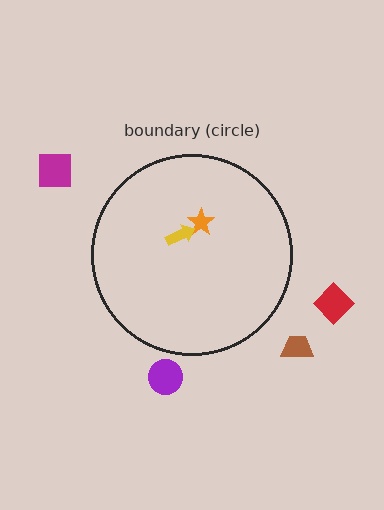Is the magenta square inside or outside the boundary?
Outside.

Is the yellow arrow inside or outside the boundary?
Inside.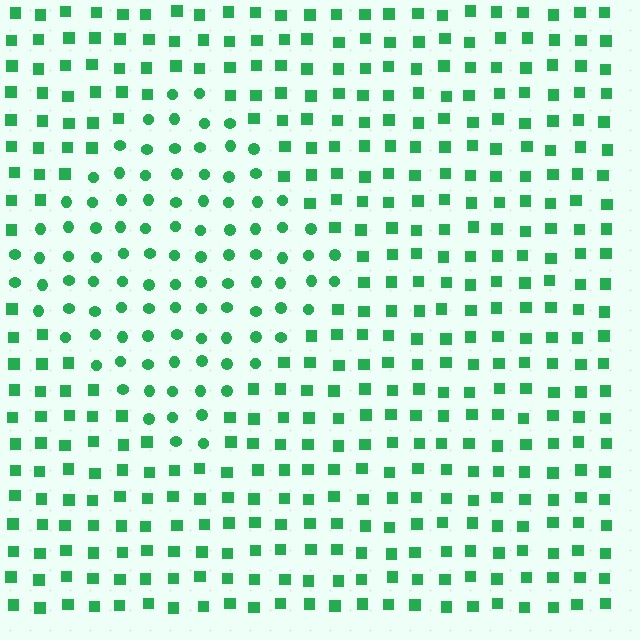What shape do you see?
I see a diamond.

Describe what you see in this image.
The image is filled with small green elements arranged in a uniform grid. A diamond-shaped region contains circles, while the surrounding area contains squares. The boundary is defined purely by the change in element shape.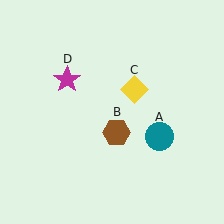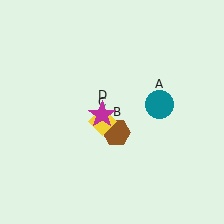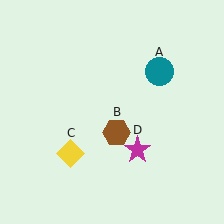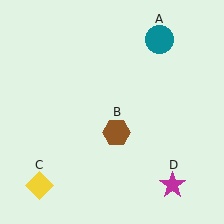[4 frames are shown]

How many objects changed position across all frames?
3 objects changed position: teal circle (object A), yellow diamond (object C), magenta star (object D).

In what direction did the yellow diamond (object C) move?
The yellow diamond (object C) moved down and to the left.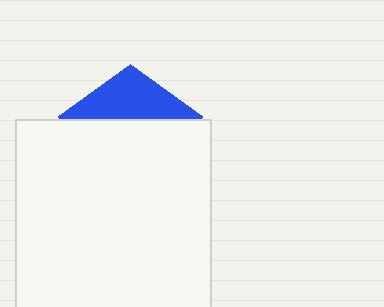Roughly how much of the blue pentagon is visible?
A small part of it is visible (roughly 31%).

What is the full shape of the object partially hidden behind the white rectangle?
The partially hidden object is a blue pentagon.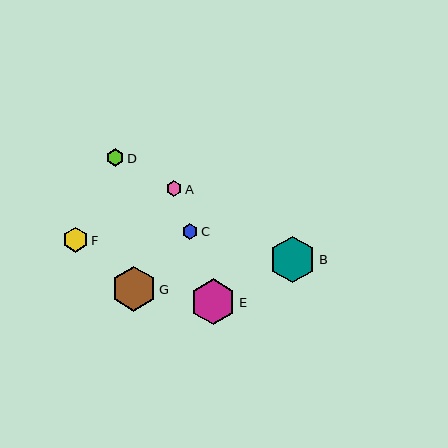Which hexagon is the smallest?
Hexagon A is the smallest with a size of approximately 15 pixels.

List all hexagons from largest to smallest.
From largest to smallest: B, E, G, F, D, C, A.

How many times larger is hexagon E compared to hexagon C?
Hexagon E is approximately 2.9 times the size of hexagon C.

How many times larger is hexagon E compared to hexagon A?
Hexagon E is approximately 3.0 times the size of hexagon A.